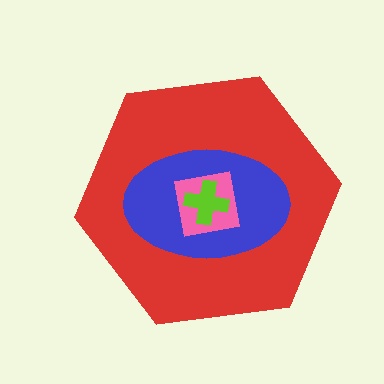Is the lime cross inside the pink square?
Yes.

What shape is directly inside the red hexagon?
The blue ellipse.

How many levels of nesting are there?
4.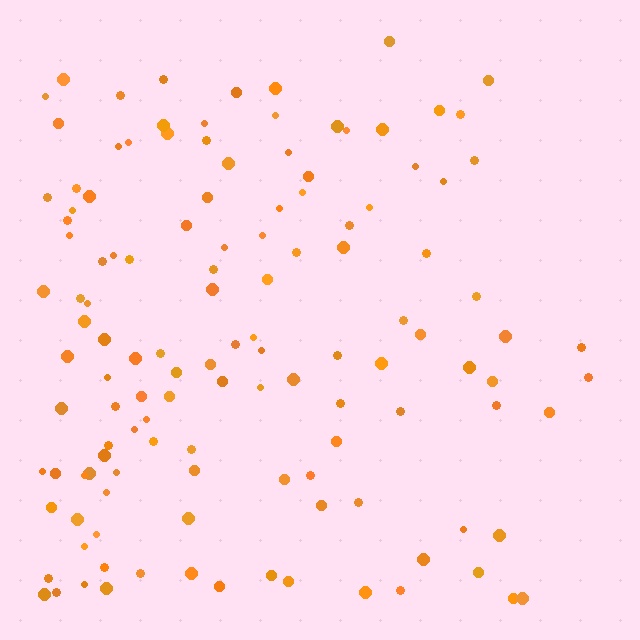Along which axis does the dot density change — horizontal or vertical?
Horizontal.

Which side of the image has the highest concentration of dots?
The left.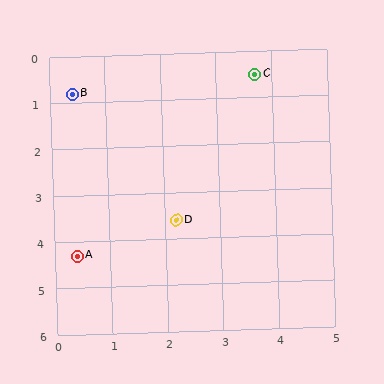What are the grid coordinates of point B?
Point B is at approximately (0.4, 0.8).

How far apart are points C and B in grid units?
Points C and B are about 3.3 grid units apart.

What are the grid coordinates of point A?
Point A is at approximately (0.4, 4.3).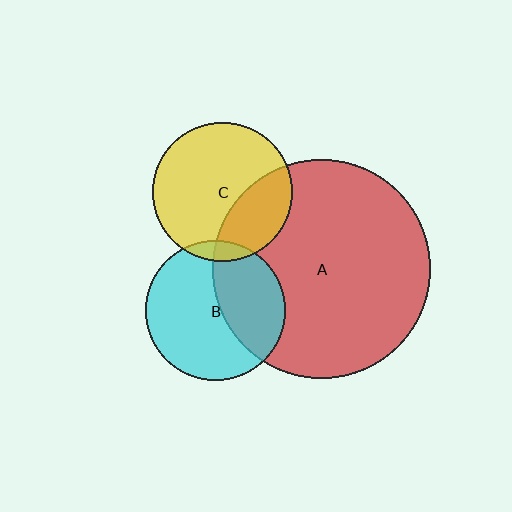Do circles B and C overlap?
Yes.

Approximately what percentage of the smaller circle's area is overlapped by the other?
Approximately 5%.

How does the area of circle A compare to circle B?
Approximately 2.5 times.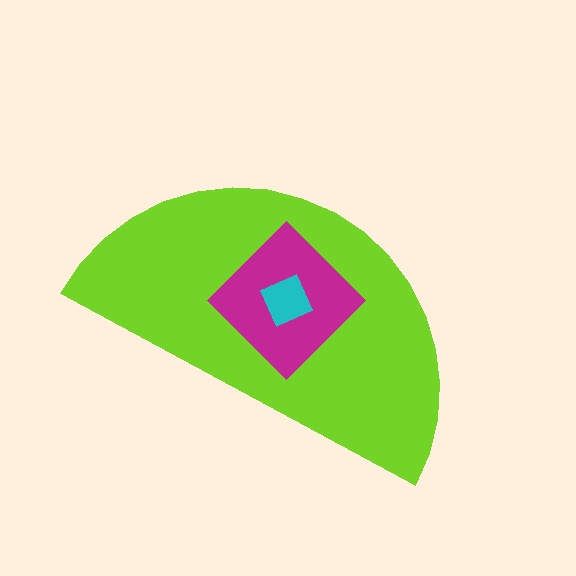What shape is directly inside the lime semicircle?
The magenta diamond.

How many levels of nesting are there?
3.